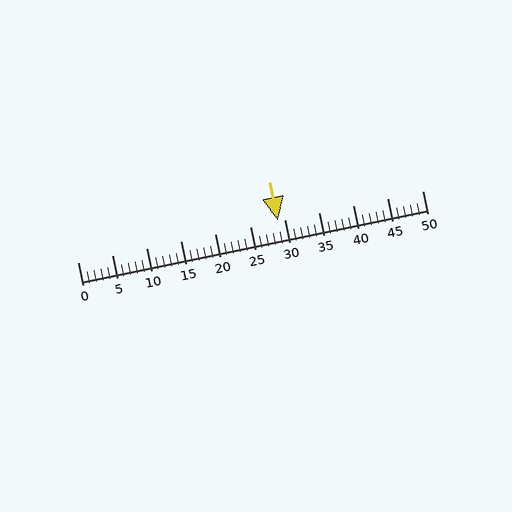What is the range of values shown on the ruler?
The ruler shows values from 0 to 50.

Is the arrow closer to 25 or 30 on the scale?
The arrow is closer to 30.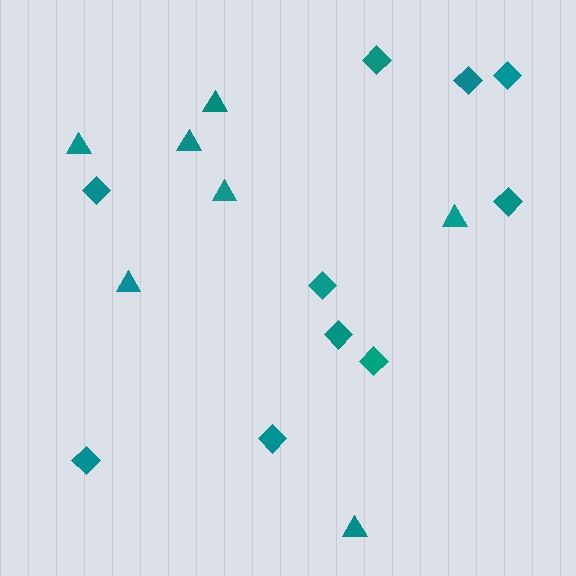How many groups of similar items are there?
There are 2 groups: one group of triangles (7) and one group of diamonds (10).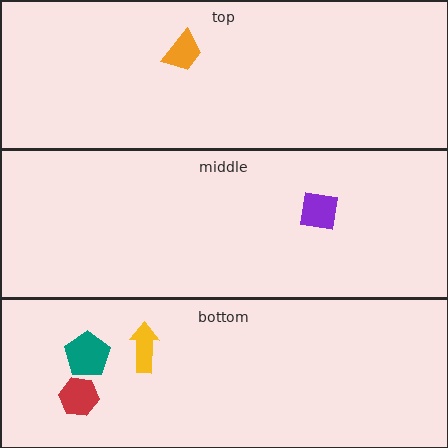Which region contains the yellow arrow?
The bottom region.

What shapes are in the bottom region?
The red hexagon, the yellow arrow, the teal pentagon.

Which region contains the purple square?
The middle region.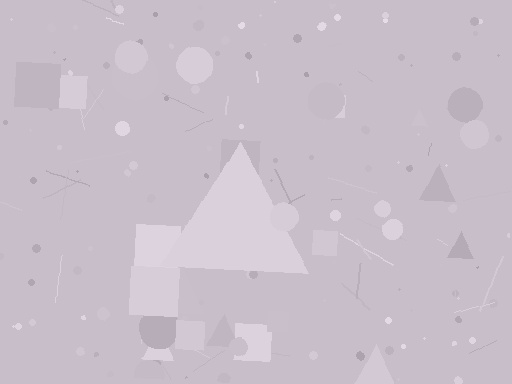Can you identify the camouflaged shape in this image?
The camouflaged shape is a triangle.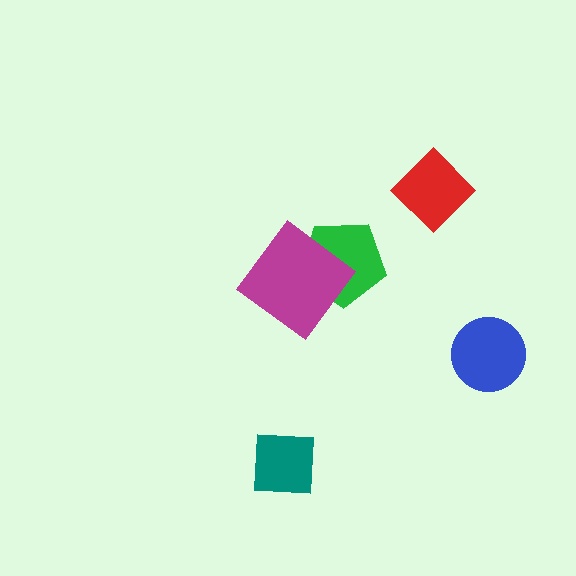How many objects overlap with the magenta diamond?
1 object overlaps with the magenta diamond.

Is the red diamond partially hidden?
No, no other shape covers it.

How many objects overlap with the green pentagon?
1 object overlaps with the green pentagon.